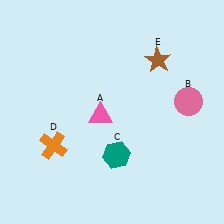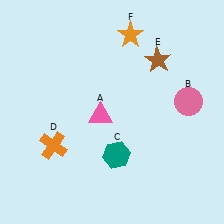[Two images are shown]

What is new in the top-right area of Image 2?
An orange star (F) was added in the top-right area of Image 2.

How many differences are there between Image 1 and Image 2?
There is 1 difference between the two images.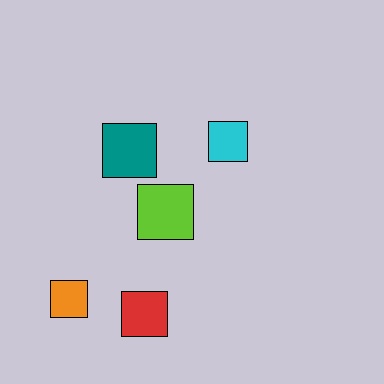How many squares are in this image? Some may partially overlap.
There are 5 squares.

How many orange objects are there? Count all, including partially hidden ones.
There is 1 orange object.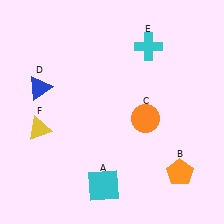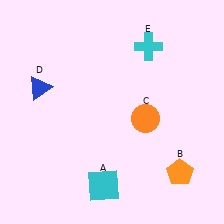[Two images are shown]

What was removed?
The yellow triangle (F) was removed in Image 2.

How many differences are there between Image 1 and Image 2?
There is 1 difference between the two images.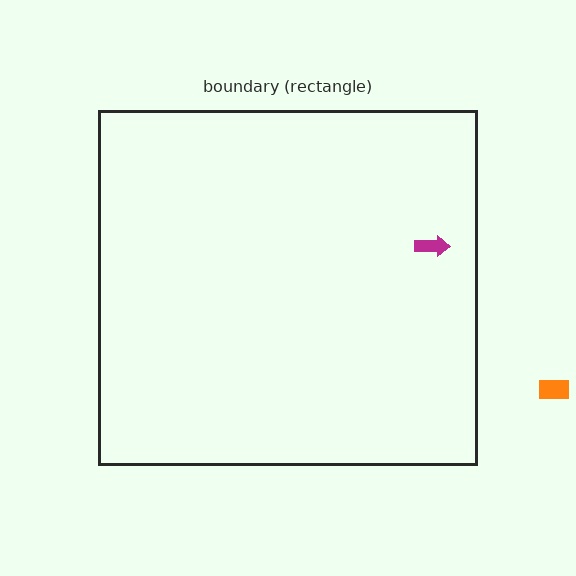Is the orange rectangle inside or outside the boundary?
Outside.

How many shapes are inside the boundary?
1 inside, 1 outside.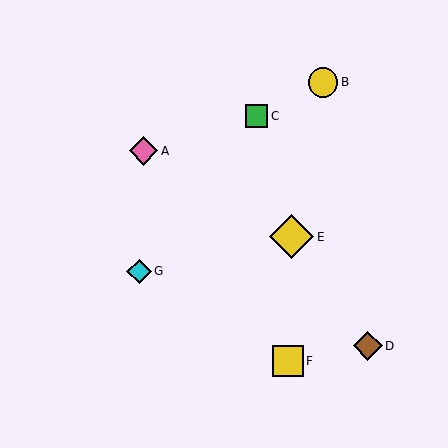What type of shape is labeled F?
Shape F is a yellow square.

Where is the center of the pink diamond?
The center of the pink diamond is at (144, 151).